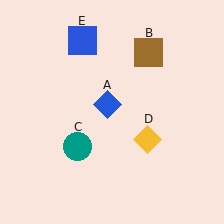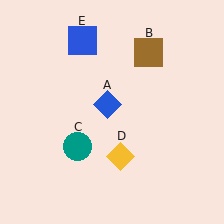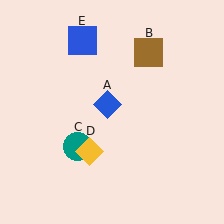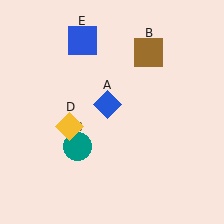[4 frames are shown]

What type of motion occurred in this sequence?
The yellow diamond (object D) rotated clockwise around the center of the scene.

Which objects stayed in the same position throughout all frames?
Blue diamond (object A) and brown square (object B) and teal circle (object C) and blue square (object E) remained stationary.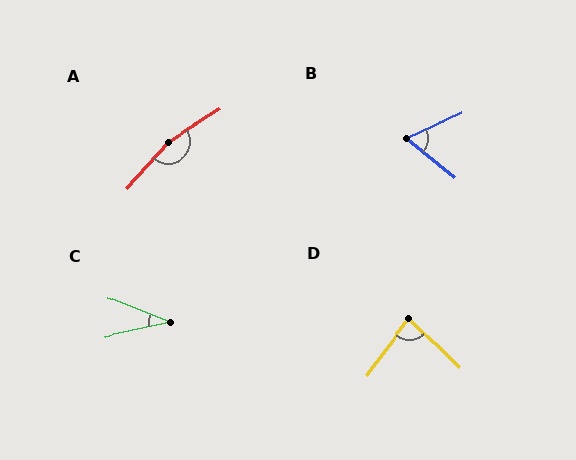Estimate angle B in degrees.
Approximately 63 degrees.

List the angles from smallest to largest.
C (33°), B (63°), D (82°), A (164°).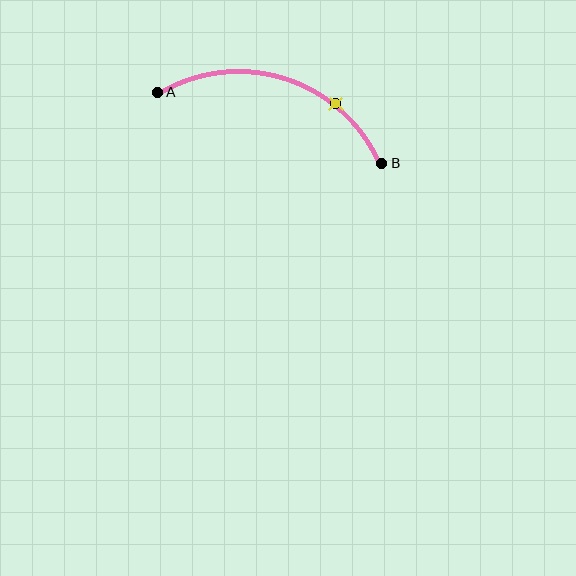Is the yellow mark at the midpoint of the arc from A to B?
No. The yellow mark lies on the arc but is closer to endpoint B. The arc midpoint would be at the point on the curve equidistant along the arc from both A and B.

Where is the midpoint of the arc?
The arc midpoint is the point on the curve farthest from the straight line joining A and B. It sits above that line.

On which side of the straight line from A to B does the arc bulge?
The arc bulges above the straight line connecting A and B.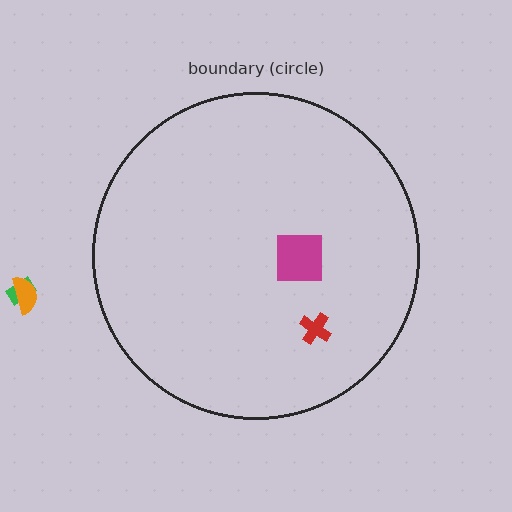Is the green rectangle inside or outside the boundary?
Outside.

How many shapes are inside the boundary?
2 inside, 2 outside.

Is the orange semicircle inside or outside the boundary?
Outside.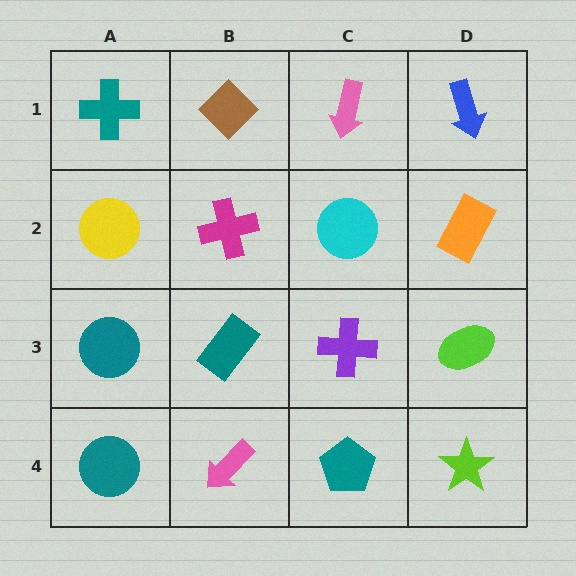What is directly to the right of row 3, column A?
A teal rectangle.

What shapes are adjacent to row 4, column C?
A purple cross (row 3, column C), a pink arrow (row 4, column B), a lime star (row 4, column D).